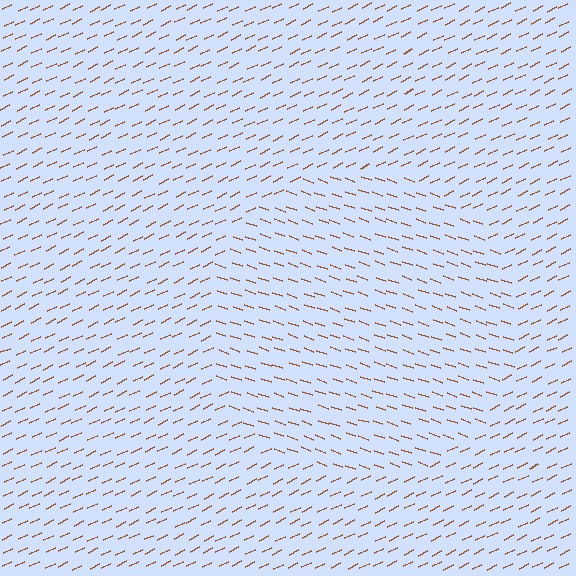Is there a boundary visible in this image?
Yes, there is a texture boundary formed by a change in line orientation.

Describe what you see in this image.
The image is filled with small brown line segments. A circle region in the image has lines oriented differently from the surrounding lines, creating a visible texture boundary.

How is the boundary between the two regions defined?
The boundary is defined purely by a change in line orientation (approximately 45 degrees difference). All lines are the same color and thickness.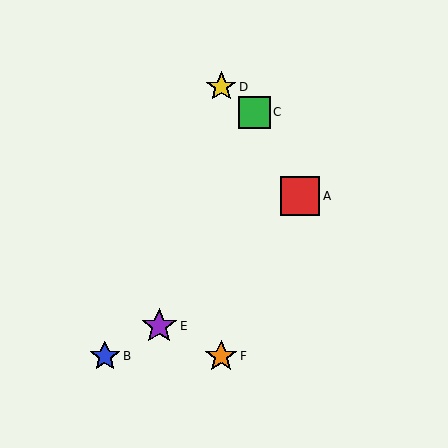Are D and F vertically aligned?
Yes, both are at x≈221.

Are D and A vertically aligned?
No, D is at x≈221 and A is at x≈300.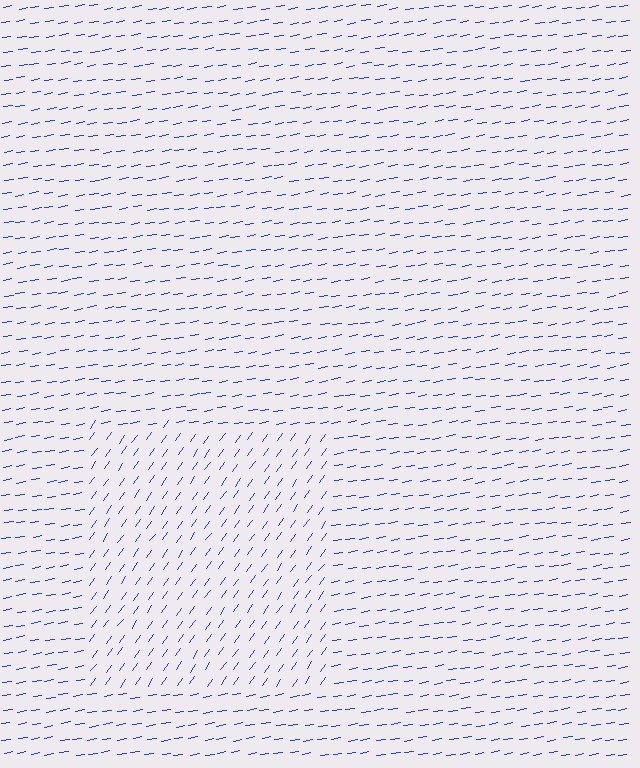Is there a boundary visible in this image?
Yes, there is a texture boundary formed by a change in line orientation.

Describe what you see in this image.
The image is filled with small blue line segments. A rectangle region in the image has lines oriented differently from the surrounding lines, creating a visible texture boundary.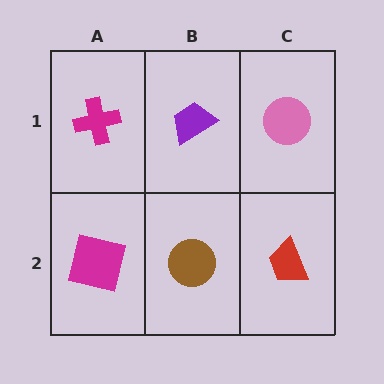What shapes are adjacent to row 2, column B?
A purple trapezoid (row 1, column B), a magenta square (row 2, column A), a red trapezoid (row 2, column C).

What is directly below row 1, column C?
A red trapezoid.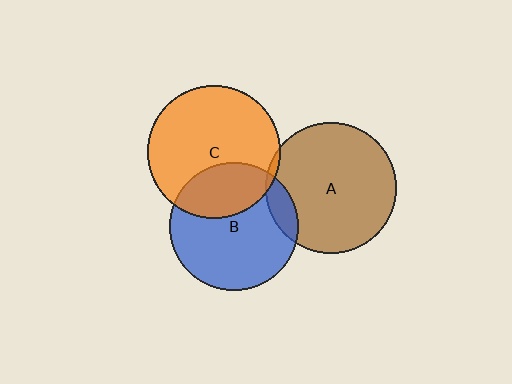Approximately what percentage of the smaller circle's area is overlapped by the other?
Approximately 10%.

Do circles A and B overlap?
Yes.